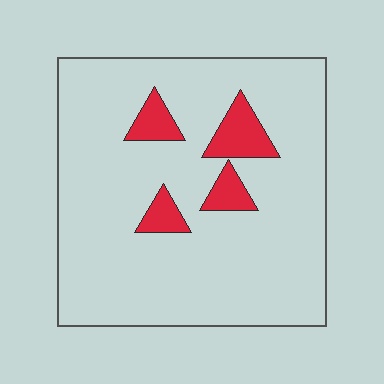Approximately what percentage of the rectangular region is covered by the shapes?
Approximately 10%.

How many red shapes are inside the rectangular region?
4.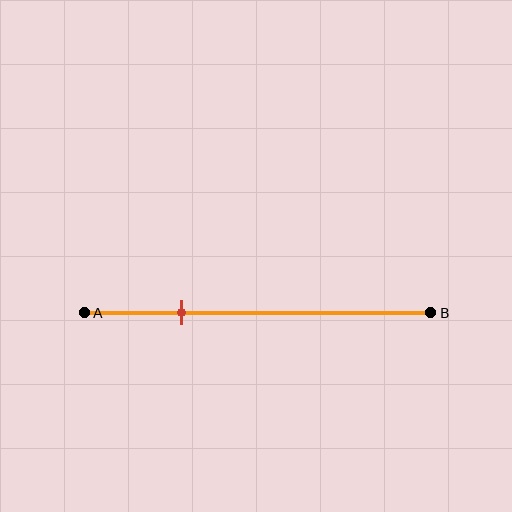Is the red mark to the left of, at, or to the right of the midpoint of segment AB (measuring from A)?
The red mark is to the left of the midpoint of segment AB.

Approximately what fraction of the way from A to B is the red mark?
The red mark is approximately 30% of the way from A to B.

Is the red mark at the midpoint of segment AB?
No, the mark is at about 30% from A, not at the 50% midpoint.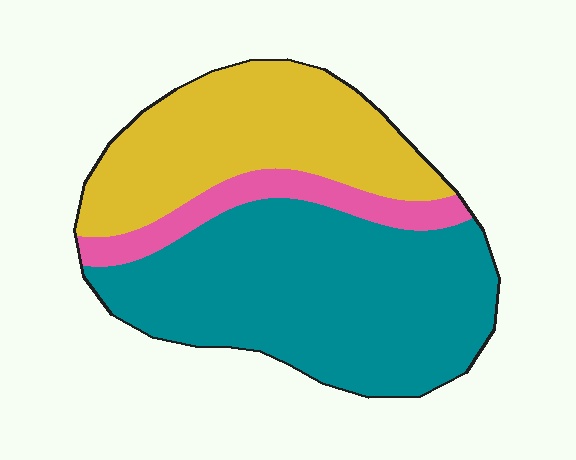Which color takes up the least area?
Pink, at roughly 10%.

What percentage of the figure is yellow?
Yellow takes up about one third (1/3) of the figure.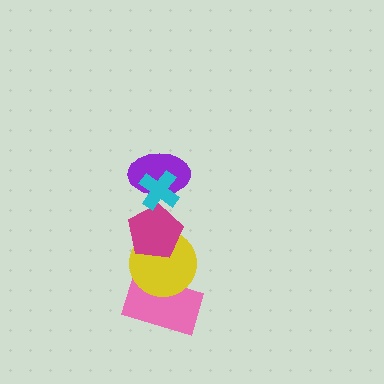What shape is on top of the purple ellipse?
The cyan cross is on top of the purple ellipse.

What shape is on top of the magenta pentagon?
The purple ellipse is on top of the magenta pentagon.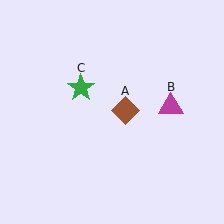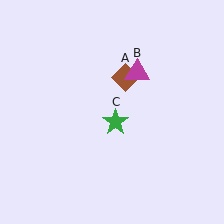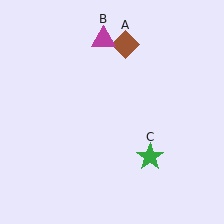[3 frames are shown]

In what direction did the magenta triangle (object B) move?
The magenta triangle (object B) moved up and to the left.